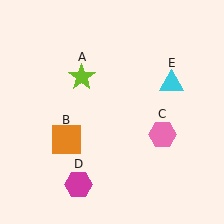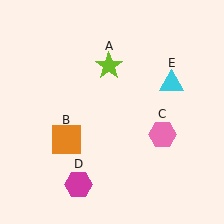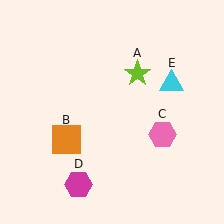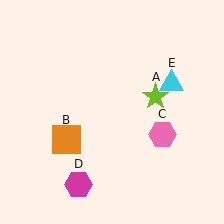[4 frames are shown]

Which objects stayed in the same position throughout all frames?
Orange square (object B) and pink hexagon (object C) and magenta hexagon (object D) and cyan triangle (object E) remained stationary.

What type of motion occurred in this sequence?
The lime star (object A) rotated clockwise around the center of the scene.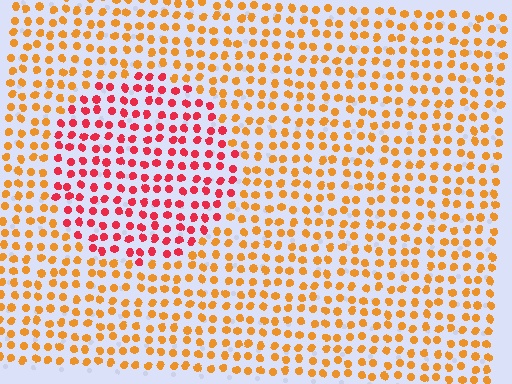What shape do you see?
I see a circle.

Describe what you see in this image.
The image is filled with small orange elements in a uniform arrangement. A circle-shaped region is visible where the elements are tinted to a slightly different hue, forming a subtle color boundary.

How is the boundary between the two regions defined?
The boundary is defined purely by a slight shift in hue (about 42 degrees). Spacing, size, and orientation are identical on both sides.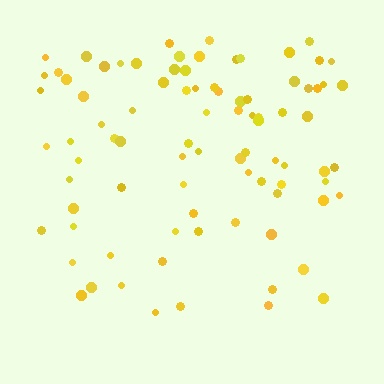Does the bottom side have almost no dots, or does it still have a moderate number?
Still a moderate number, just noticeably fewer than the top.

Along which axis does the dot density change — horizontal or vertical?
Vertical.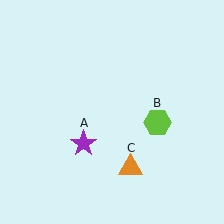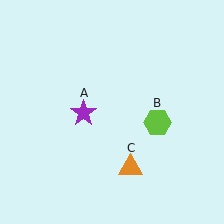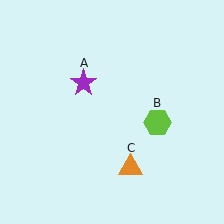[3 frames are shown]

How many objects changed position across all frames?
1 object changed position: purple star (object A).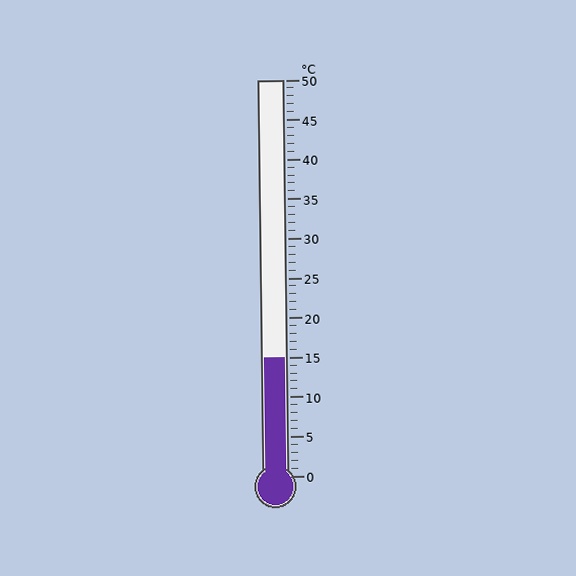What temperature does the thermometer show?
The thermometer shows approximately 15°C.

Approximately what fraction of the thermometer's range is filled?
The thermometer is filled to approximately 30% of its range.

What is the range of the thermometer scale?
The thermometer scale ranges from 0°C to 50°C.